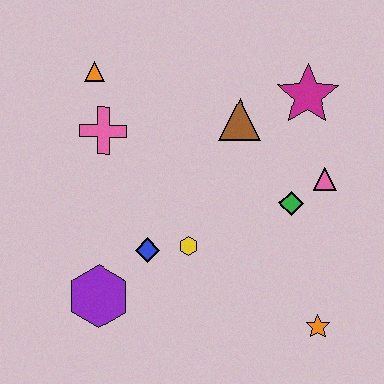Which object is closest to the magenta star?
The brown triangle is closest to the magenta star.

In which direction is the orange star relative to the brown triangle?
The orange star is below the brown triangle.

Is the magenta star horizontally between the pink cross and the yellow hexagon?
No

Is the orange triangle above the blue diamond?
Yes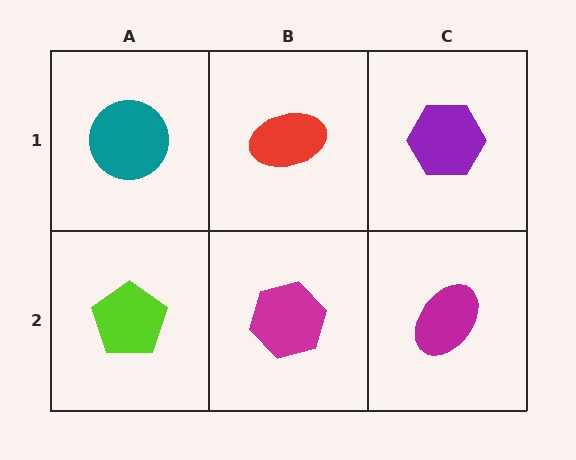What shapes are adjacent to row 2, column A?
A teal circle (row 1, column A), a magenta hexagon (row 2, column B).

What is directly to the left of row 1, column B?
A teal circle.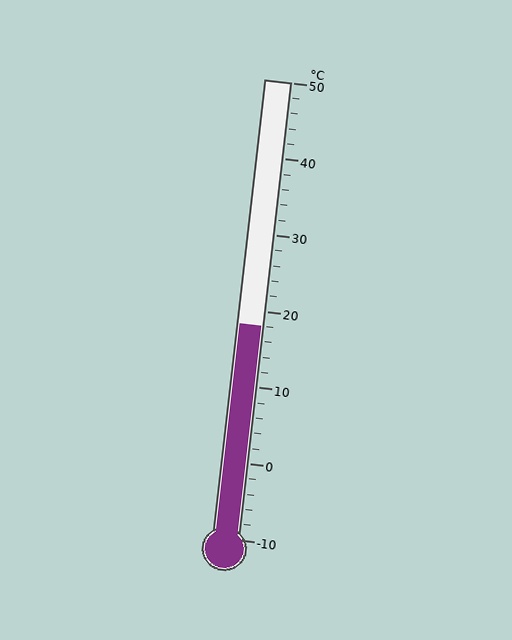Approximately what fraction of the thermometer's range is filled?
The thermometer is filled to approximately 45% of its range.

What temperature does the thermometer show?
The thermometer shows approximately 18°C.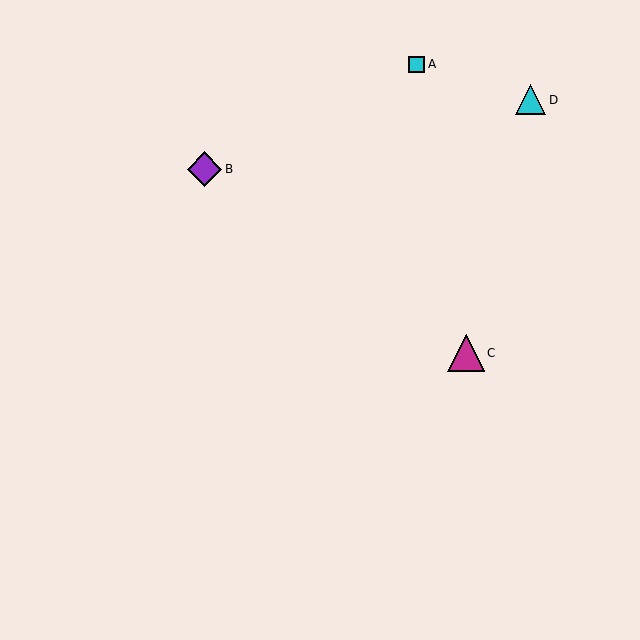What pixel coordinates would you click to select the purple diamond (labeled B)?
Click at (204, 169) to select the purple diamond B.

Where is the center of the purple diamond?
The center of the purple diamond is at (204, 169).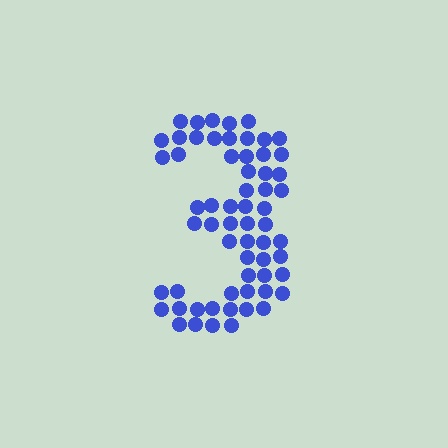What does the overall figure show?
The overall figure shows the digit 3.